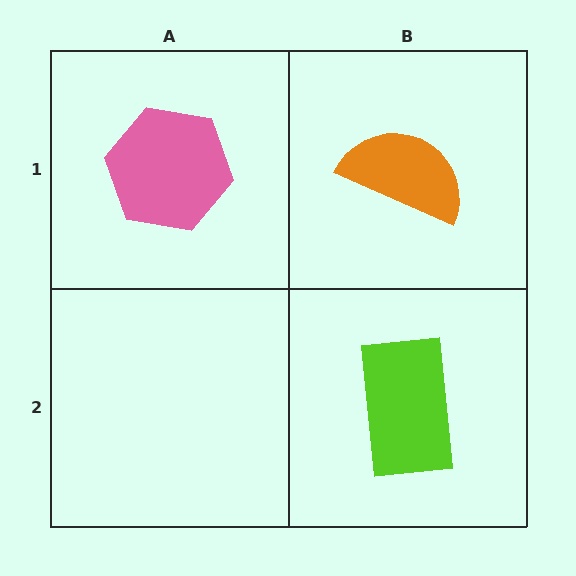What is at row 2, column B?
A lime rectangle.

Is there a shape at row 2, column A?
No, that cell is empty.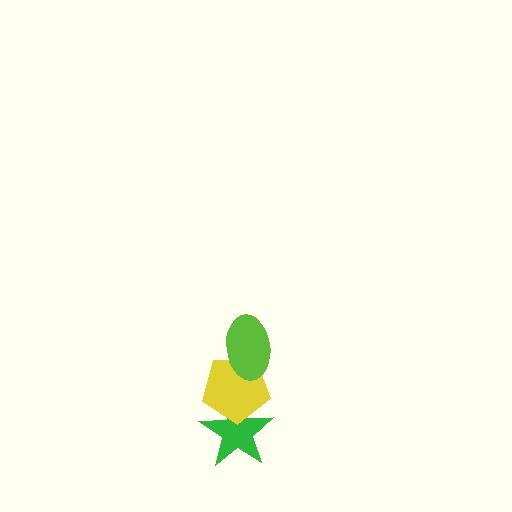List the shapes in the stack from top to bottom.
From top to bottom: the lime ellipse, the yellow pentagon, the green star.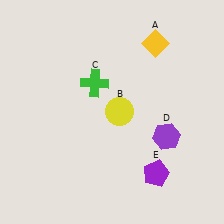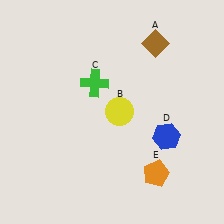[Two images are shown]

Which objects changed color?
A changed from yellow to brown. D changed from purple to blue. E changed from purple to orange.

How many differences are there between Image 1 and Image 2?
There are 3 differences between the two images.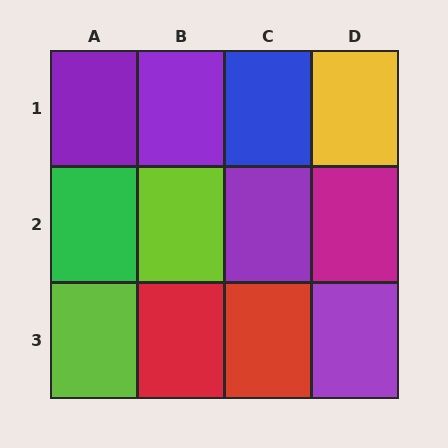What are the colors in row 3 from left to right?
Lime, red, red, purple.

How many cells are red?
2 cells are red.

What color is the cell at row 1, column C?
Blue.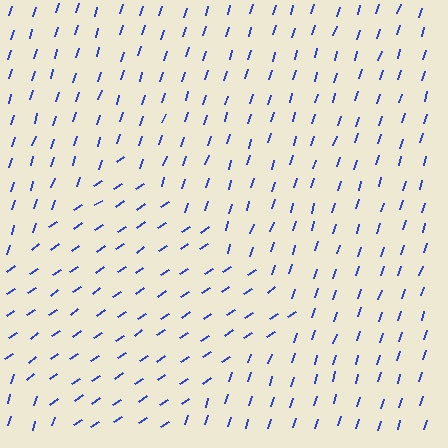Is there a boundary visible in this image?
Yes, there is a texture boundary formed by a change in line orientation.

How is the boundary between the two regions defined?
The boundary is defined purely by a change in line orientation (approximately 39 degrees difference). All lines are the same color and thickness.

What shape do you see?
I see a diamond.